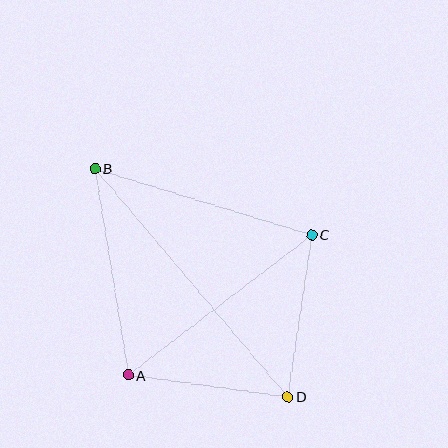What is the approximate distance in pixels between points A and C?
The distance between A and C is approximately 231 pixels.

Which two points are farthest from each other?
Points B and D are farthest from each other.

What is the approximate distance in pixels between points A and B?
The distance between A and B is approximately 209 pixels.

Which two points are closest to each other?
Points A and D are closest to each other.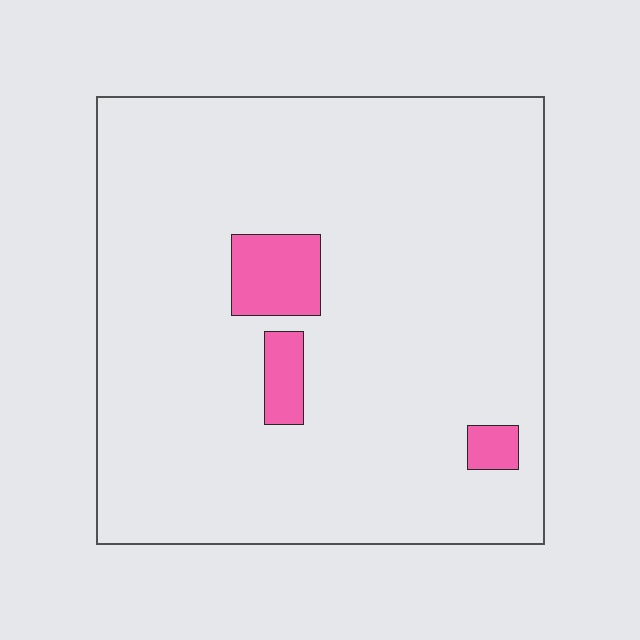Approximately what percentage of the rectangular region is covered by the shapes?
Approximately 5%.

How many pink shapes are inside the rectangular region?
3.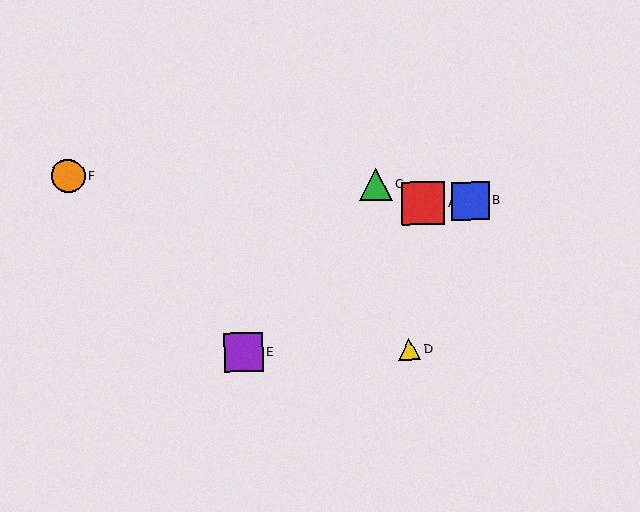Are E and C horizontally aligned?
No, E is at y≈352 and C is at y≈185.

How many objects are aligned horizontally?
2 objects (D, E) are aligned horizontally.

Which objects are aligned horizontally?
Objects D, E are aligned horizontally.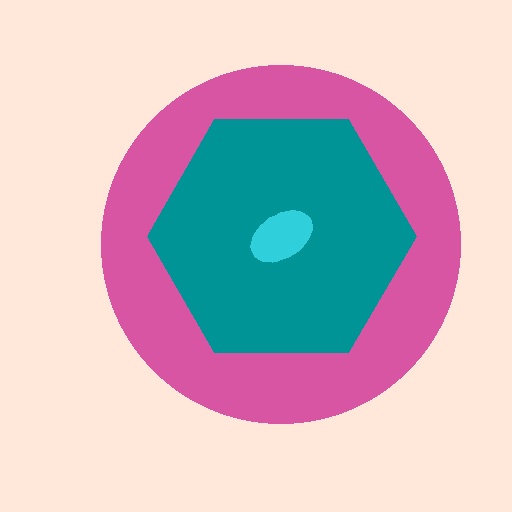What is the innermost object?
The cyan ellipse.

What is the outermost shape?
The pink circle.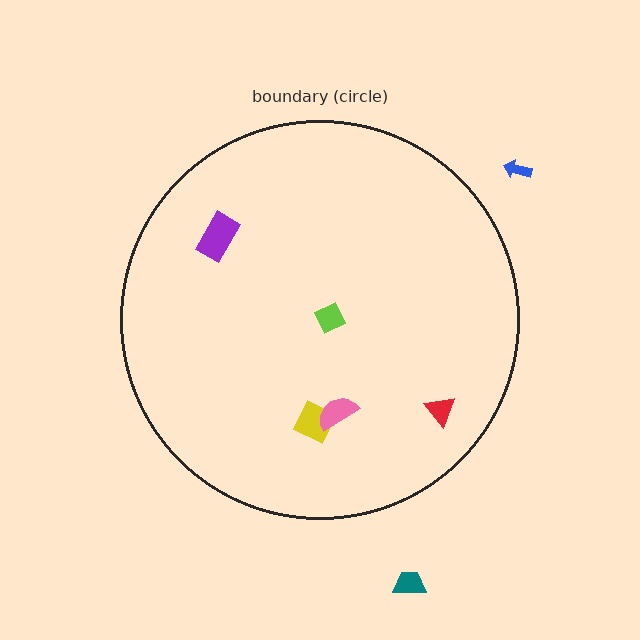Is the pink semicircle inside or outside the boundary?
Inside.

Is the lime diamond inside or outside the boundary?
Inside.